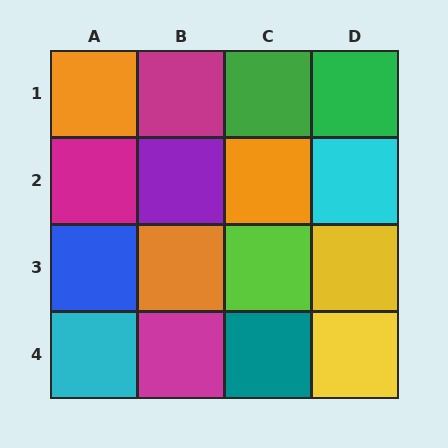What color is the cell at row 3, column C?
Lime.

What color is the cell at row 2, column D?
Cyan.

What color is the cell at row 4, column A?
Cyan.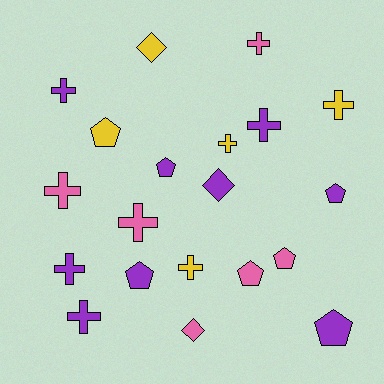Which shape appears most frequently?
Cross, with 10 objects.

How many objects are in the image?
There are 20 objects.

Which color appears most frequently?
Purple, with 9 objects.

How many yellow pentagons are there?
There is 1 yellow pentagon.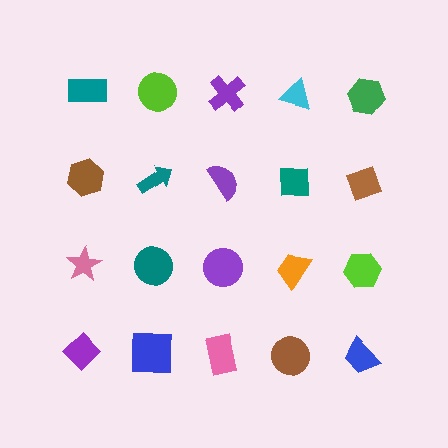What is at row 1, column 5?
A green hexagon.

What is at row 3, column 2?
A teal circle.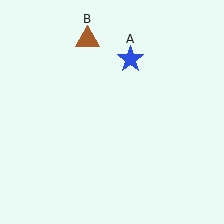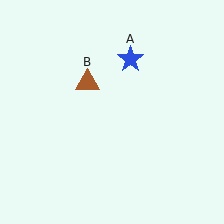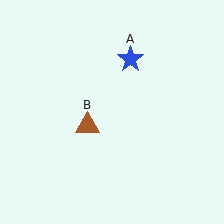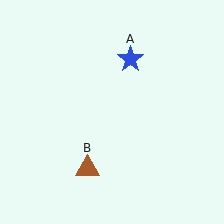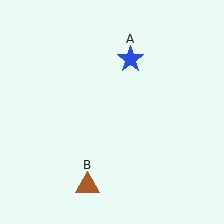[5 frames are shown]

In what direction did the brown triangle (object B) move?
The brown triangle (object B) moved down.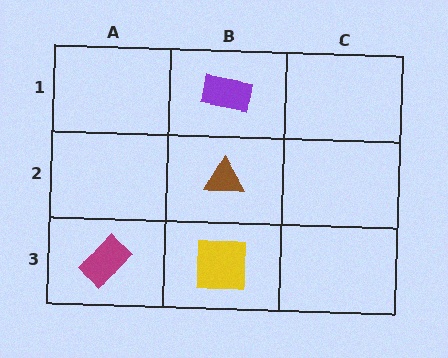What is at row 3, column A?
A magenta rectangle.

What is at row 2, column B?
A brown triangle.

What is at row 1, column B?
A purple rectangle.